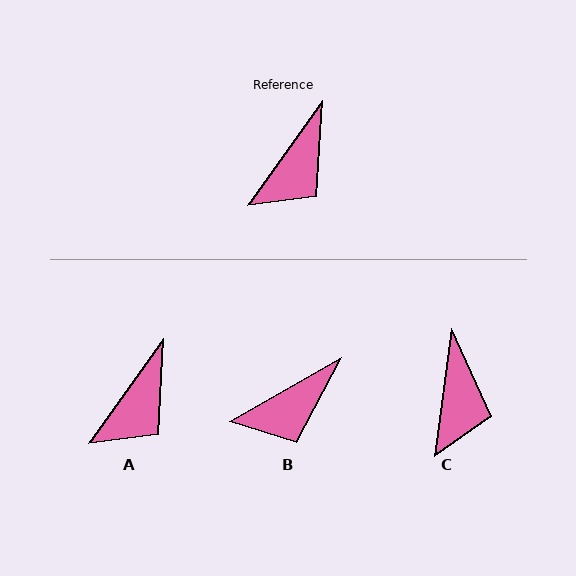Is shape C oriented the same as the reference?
No, it is off by about 28 degrees.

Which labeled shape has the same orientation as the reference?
A.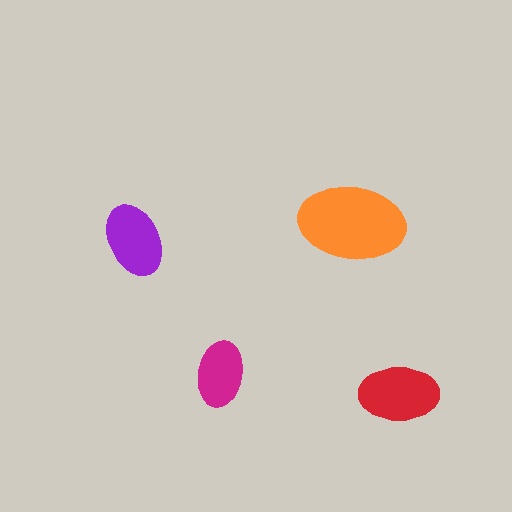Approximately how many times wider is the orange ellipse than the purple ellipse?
About 1.5 times wider.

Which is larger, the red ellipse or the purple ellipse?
The red one.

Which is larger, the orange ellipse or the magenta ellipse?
The orange one.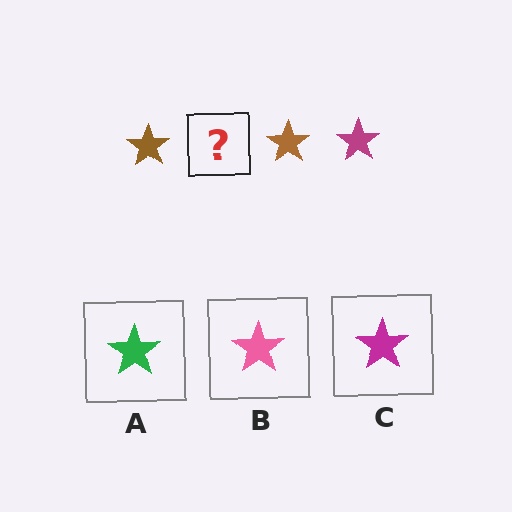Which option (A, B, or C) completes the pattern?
C.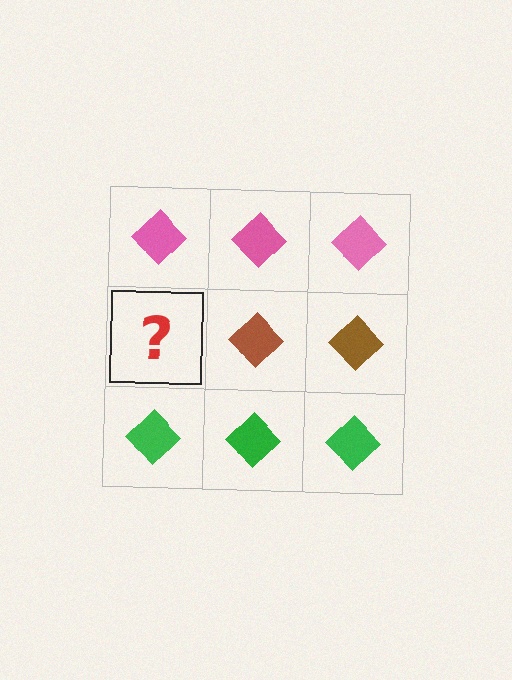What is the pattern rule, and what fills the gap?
The rule is that each row has a consistent color. The gap should be filled with a brown diamond.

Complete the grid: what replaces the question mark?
The question mark should be replaced with a brown diamond.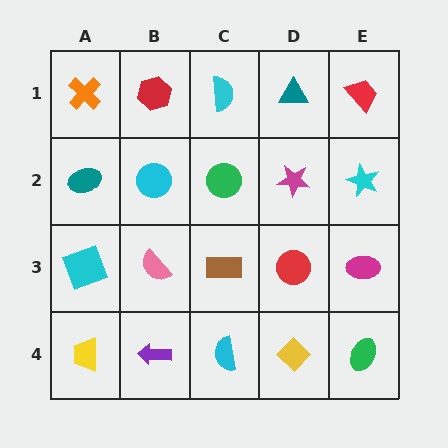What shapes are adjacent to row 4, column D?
A red circle (row 3, column D), a cyan semicircle (row 4, column C), a green ellipse (row 4, column E).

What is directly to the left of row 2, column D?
A green circle.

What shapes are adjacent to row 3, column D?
A magenta star (row 2, column D), a yellow diamond (row 4, column D), a brown rectangle (row 3, column C), a magenta ellipse (row 3, column E).